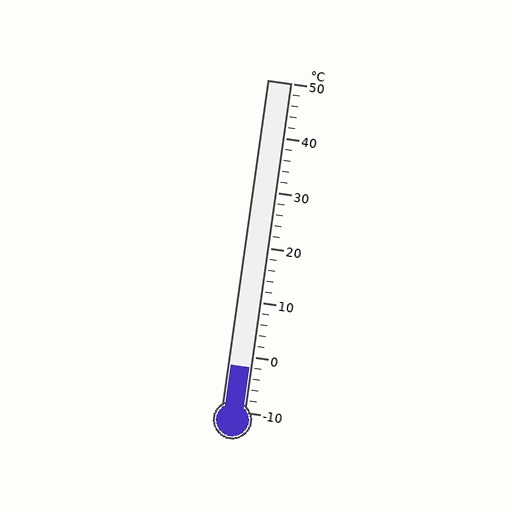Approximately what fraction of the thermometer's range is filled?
The thermometer is filled to approximately 15% of its range.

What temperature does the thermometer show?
The thermometer shows approximately -2°C.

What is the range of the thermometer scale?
The thermometer scale ranges from -10°C to 50°C.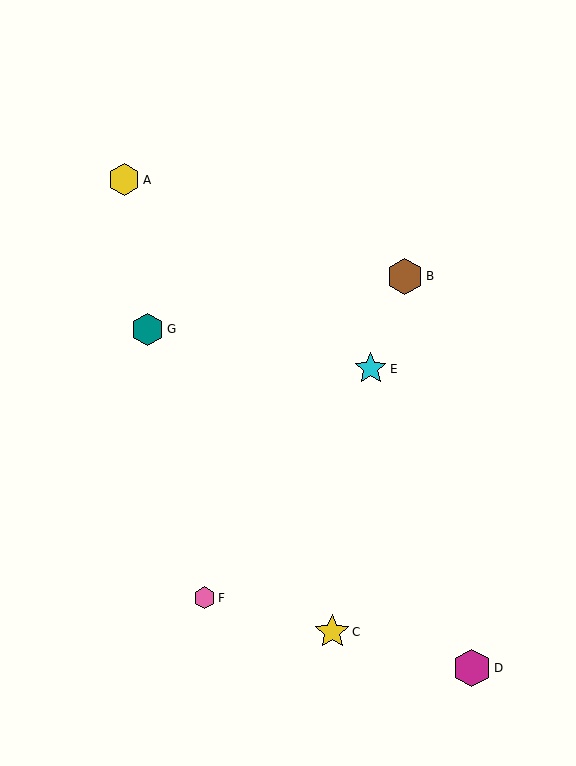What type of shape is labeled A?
Shape A is a yellow hexagon.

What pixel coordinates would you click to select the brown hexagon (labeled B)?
Click at (405, 276) to select the brown hexagon B.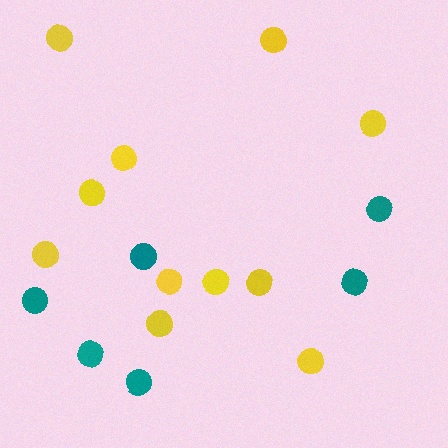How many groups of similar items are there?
There are 2 groups: one group of yellow circles (11) and one group of teal circles (6).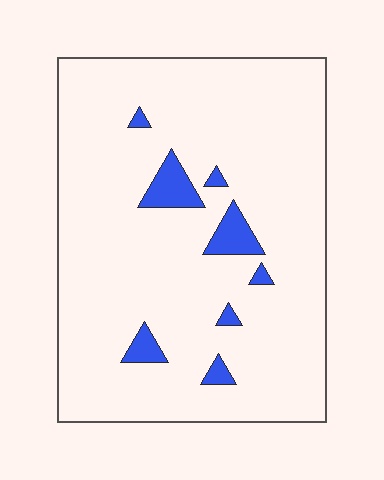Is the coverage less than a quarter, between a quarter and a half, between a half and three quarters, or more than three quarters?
Less than a quarter.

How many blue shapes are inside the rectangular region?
8.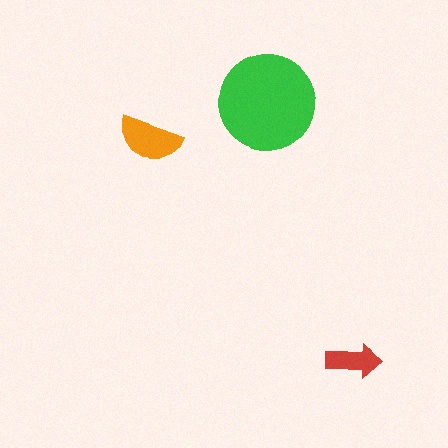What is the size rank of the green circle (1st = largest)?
1st.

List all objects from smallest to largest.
The red arrow, the orange semicircle, the green circle.